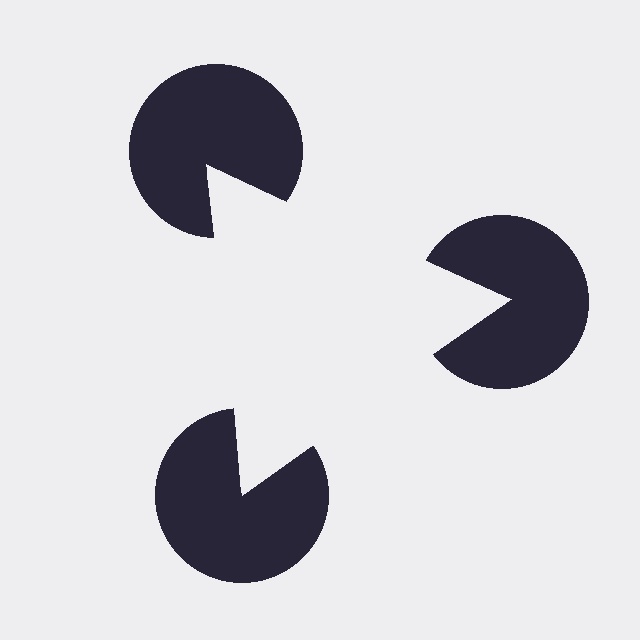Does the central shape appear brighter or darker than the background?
It typically appears slightly brighter than the background, even though no actual brightness change is drawn.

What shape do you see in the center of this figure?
An illusory triangle — its edges are inferred from the aligned wedge cuts in the pac-man discs, not physically drawn.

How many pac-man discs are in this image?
There are 3 — one at each vertex of the illusory triangle.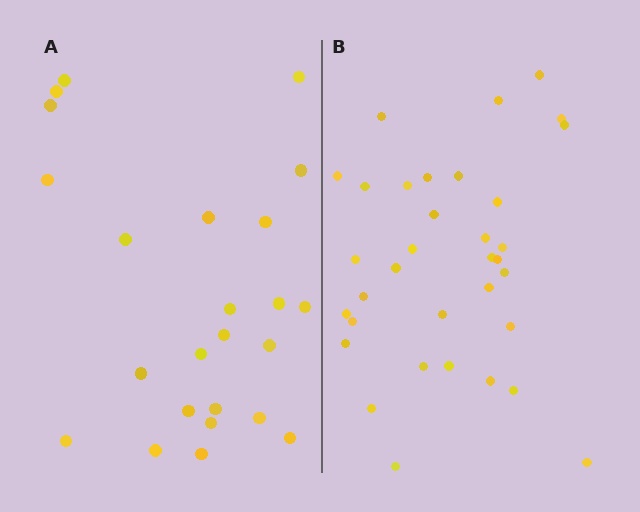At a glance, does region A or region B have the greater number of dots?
Region B (the right region) has more dots.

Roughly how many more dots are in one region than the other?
Region B has roughly 10 or so more dots than region A.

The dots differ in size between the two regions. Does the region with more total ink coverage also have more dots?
No. Region A has more total ink coverage because its dots are larger, but region B actually contains more individual dots. Total area can be misleading — the number of items is what matters here.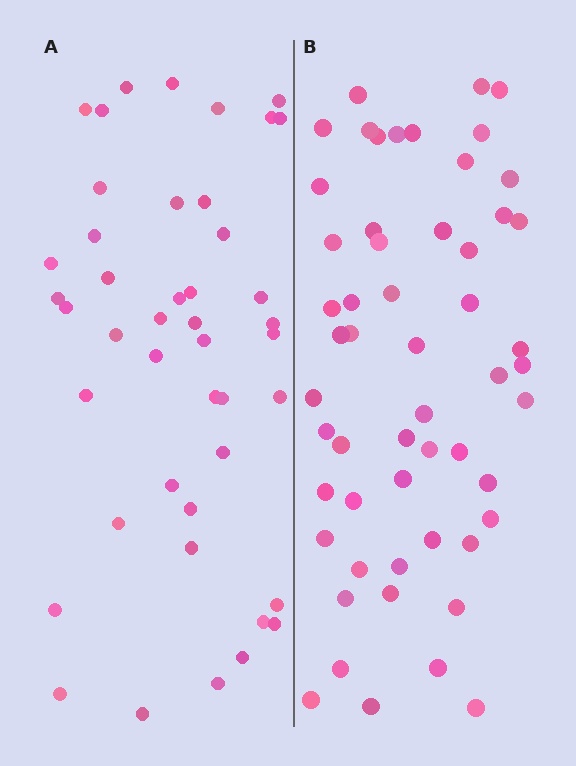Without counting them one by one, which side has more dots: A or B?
Region B (the right region) has more dots.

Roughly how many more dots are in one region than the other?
Region B has roughly 12 or so more dots than region A.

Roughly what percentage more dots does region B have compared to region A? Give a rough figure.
About 25% more.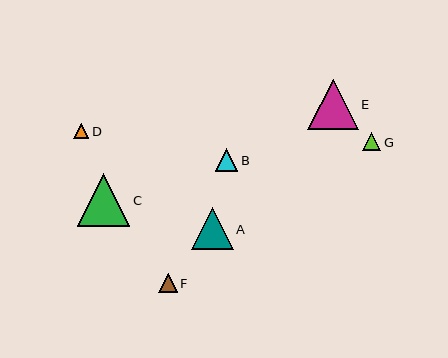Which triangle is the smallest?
Triangle D is the smallest with a size of approximately 15 pixels.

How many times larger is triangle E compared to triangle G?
Triangle E is approximately 2.7 times the size of triangle G.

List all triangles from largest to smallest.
From largest to smallest: C, E, A, B, F, G, D.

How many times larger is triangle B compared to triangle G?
Triangle B is approximately 1.2 times the size of triangle G.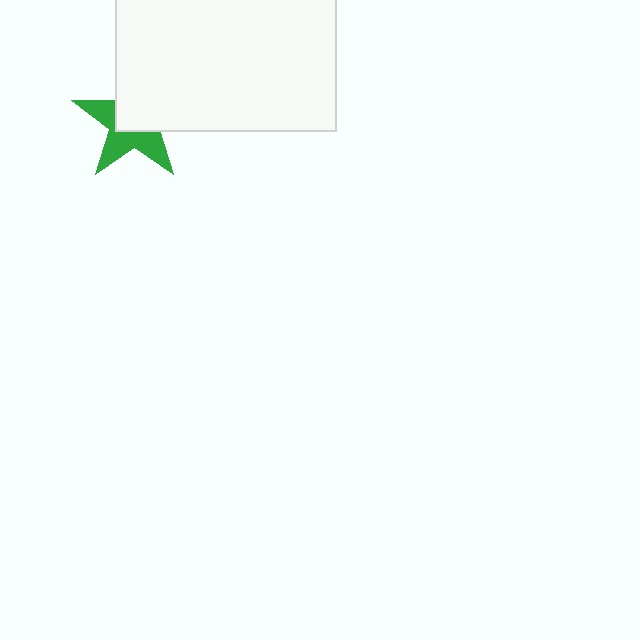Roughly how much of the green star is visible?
About half of it is visible (roughly 48%).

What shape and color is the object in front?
The object in front is a white rectangle.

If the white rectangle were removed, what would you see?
You would see the complete green star.